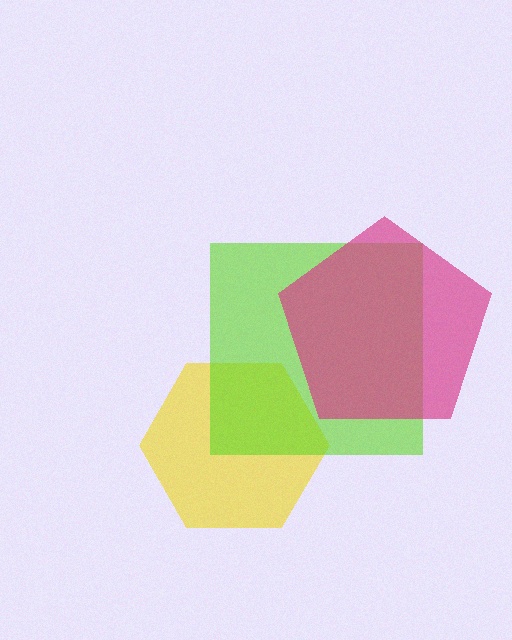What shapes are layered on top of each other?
The layered shapes are: a yellow hexagon, a lime square, a magenta pentagon.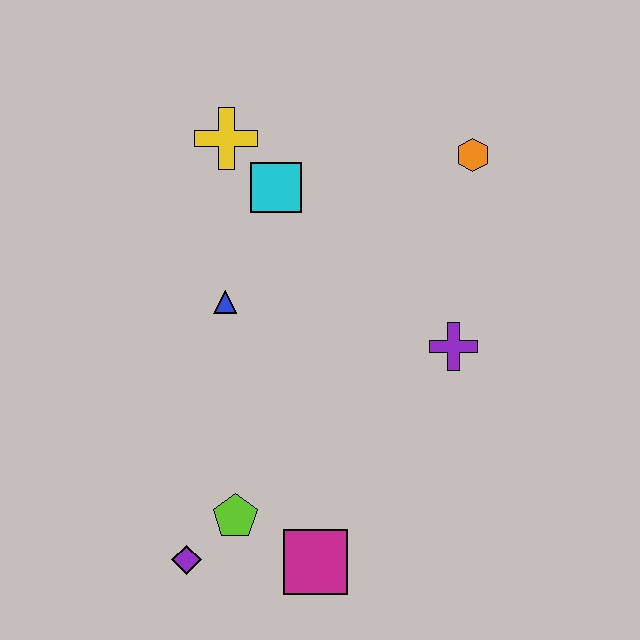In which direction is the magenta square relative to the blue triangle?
The magenta square is below the blue triangle.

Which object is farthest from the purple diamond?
The orange hexagon is farthest from the purple diamond.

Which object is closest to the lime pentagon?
The purple diamond is closest to the lime pentagon.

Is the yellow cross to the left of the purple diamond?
No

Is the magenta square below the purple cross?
Yes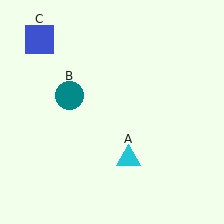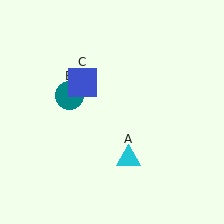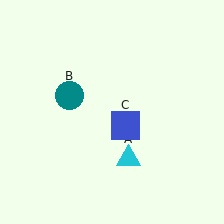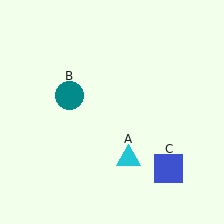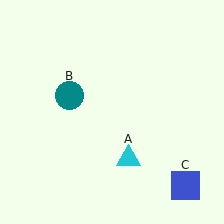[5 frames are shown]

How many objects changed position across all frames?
1 object changed position: blue square (object C).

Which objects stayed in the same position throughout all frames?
Cyan triangle (object A) and teal circle (object B) remained stationary.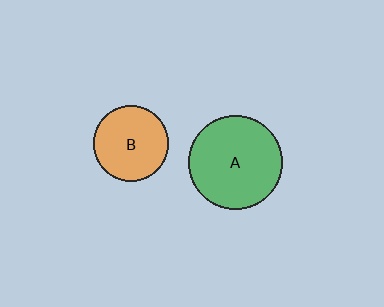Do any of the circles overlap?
No, none of the circles overlap.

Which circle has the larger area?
Circle A (green).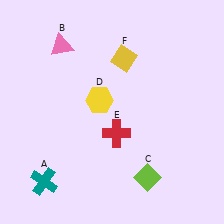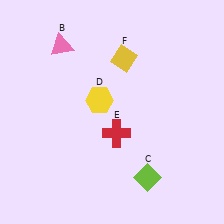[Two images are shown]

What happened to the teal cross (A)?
The teal cross (A) was removed in Image 2. It was in the bottom-left area of Image 1.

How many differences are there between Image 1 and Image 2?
There is 1 difference between the two images.